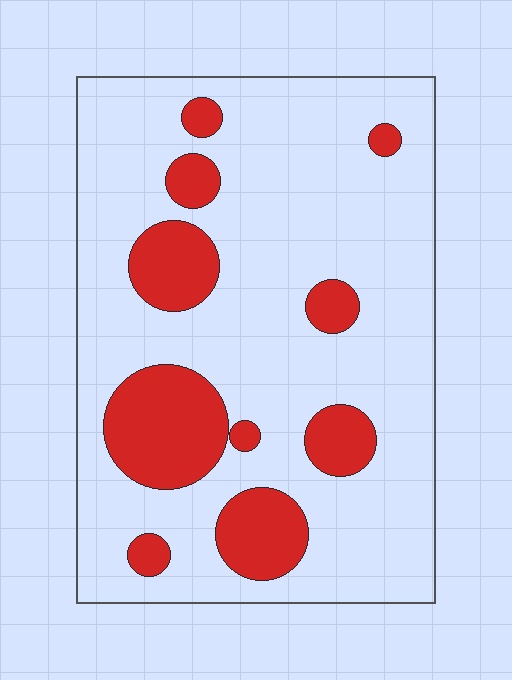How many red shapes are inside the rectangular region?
10.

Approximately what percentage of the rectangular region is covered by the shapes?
Approximately 20%.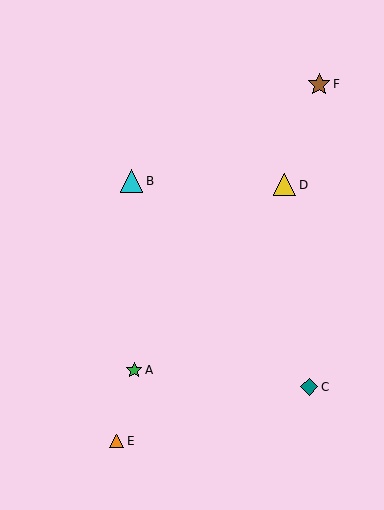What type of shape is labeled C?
Shape C is a teal diamond.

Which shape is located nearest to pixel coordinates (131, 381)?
The green star (labeled A) at (134, 370) is nearest to that location.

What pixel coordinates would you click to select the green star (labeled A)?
Click at (134, 370) to select the green star A.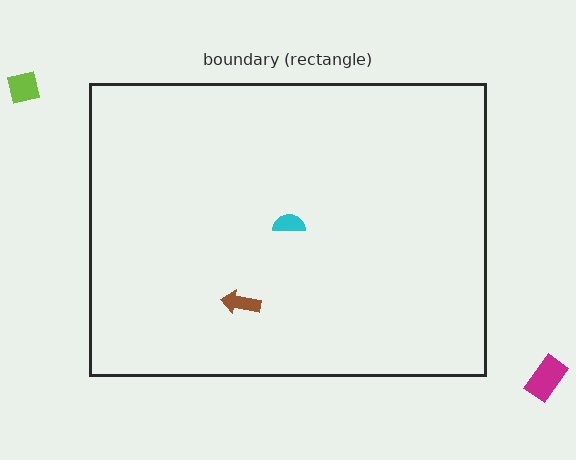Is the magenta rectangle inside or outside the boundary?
Outside.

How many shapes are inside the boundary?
2 inside, 2 outside.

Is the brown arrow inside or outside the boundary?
Inside.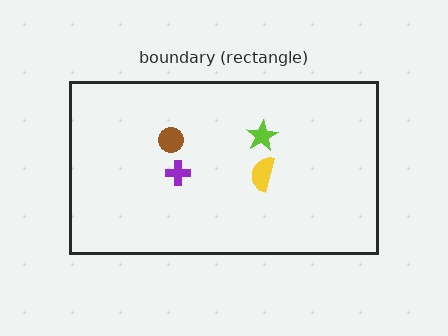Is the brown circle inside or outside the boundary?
Inside.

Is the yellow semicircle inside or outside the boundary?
Inside.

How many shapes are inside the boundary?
4 inside, 0 outside.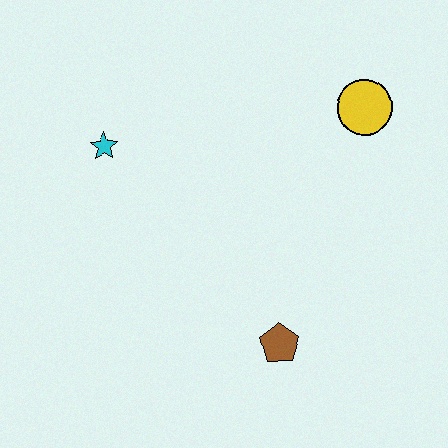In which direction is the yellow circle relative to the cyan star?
The yellow circle is to the right of the cyan star.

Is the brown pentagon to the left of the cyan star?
No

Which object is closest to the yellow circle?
The brown pentagon is closest to the yellow circle.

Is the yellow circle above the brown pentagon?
Yes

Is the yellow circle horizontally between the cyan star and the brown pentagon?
No